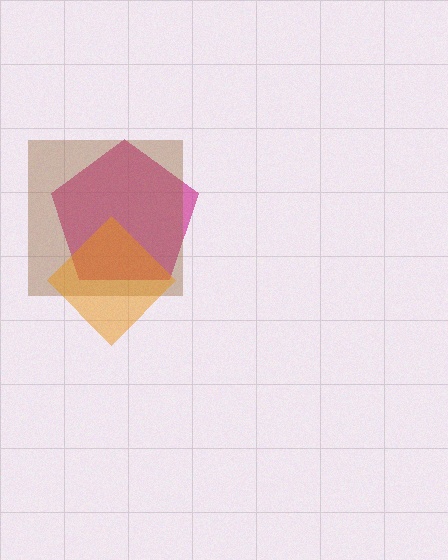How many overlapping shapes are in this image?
There are 3 overlapping shapes in the image.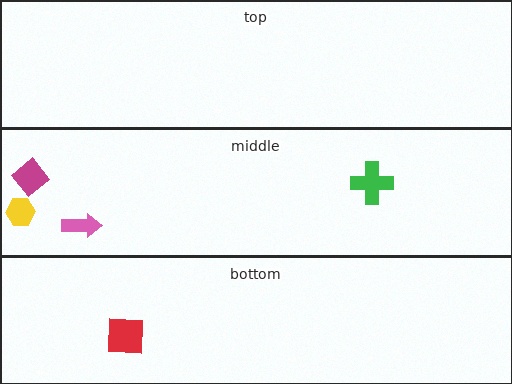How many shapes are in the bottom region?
1.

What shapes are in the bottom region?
The red square.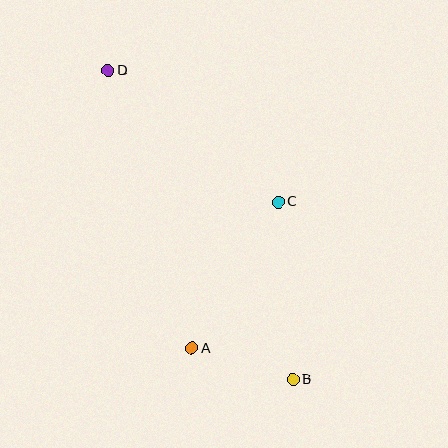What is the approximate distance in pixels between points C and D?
The distance between C and D is approximately 215 pixels.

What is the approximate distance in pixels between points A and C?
The distance between A and C is approximately 170 pixels.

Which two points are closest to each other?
Points A and B are closest to each other.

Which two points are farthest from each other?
Points B and D are farthest from each other.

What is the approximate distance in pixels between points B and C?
The distance between B and C is approximately 179 pixels.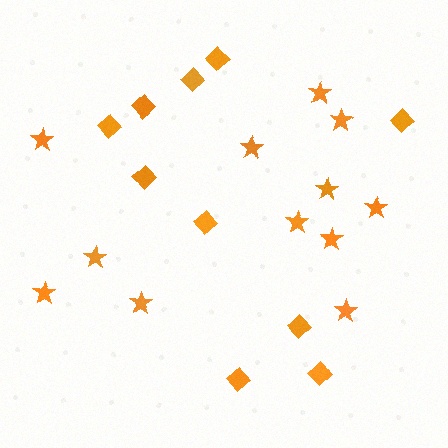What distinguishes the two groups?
There are 2 groups: one group of stars (12) and one group of diamonds (10).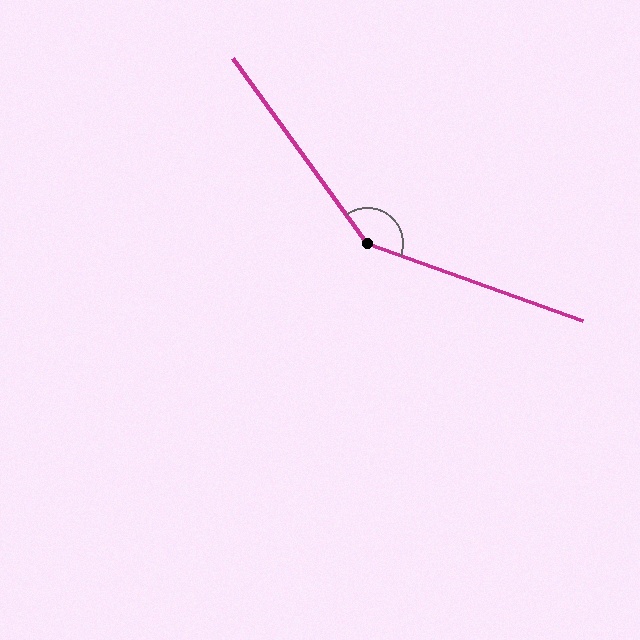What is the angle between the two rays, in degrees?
Approximately 145 degrees.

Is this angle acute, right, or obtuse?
It is obtuse.